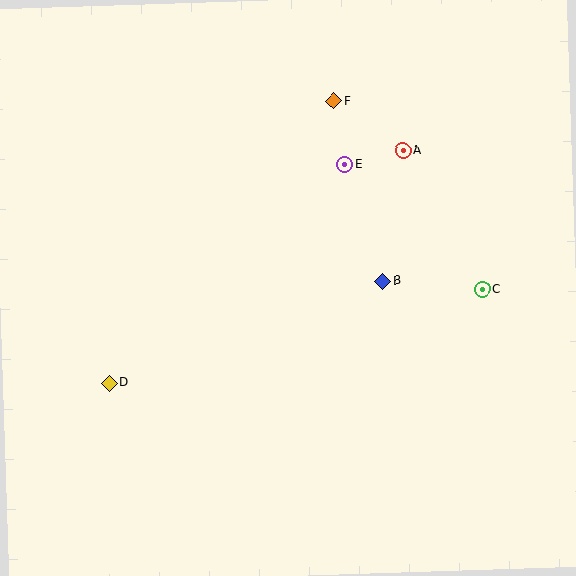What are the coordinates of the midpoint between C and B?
The midpoint between C and B is at (432, 285).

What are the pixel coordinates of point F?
Point F is at (334, 101).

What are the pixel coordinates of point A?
Point A is at (403, 151).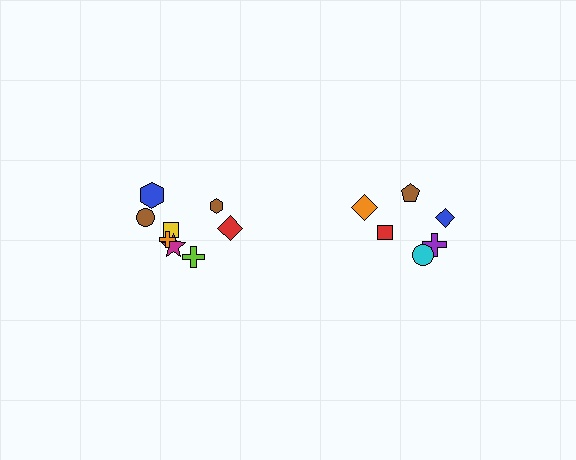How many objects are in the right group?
There are 6 objects.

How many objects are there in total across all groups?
There are 14 objects.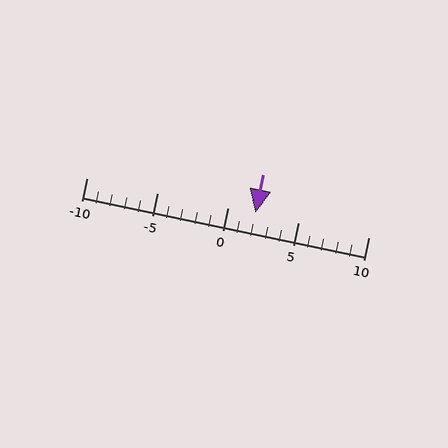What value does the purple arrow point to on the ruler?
The purple arrow points to approximately 2.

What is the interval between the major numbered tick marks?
The major tick marks are spaced 5 units apart.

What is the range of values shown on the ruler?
The ruler shows values from -10 to 10.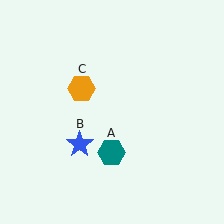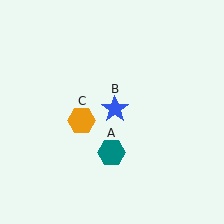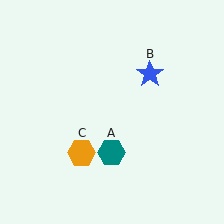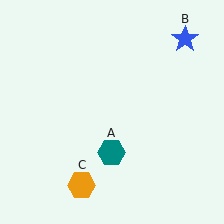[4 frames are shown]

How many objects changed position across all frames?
2 objects changed position: blue star (object B), orange hexagon (object C).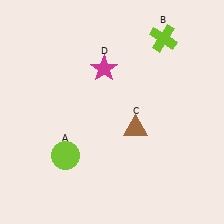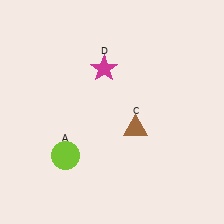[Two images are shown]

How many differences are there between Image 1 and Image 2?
There is 1 difference between the two images.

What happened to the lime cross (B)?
The lime cross (B) was removed in Image 2. It was in the top-right area of Image 1.